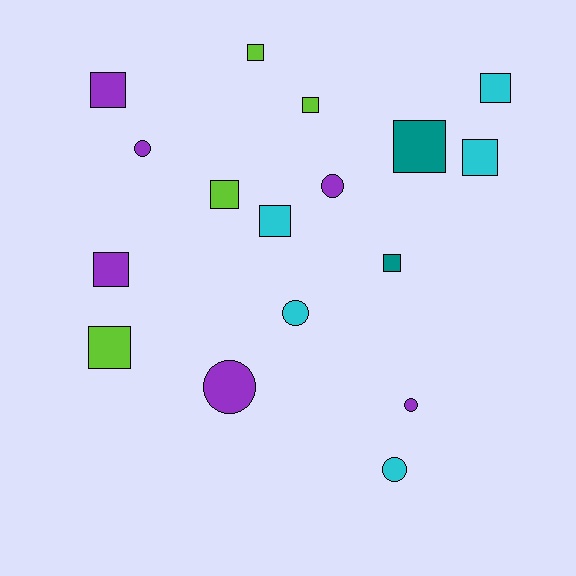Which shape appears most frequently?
Square, with 11 objects.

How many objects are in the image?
There are 17 objects.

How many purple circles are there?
There are 4 purple circles.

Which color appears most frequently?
Purple, with 6 objects.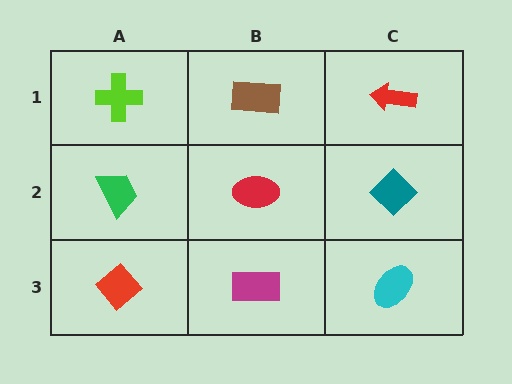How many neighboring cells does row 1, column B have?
3.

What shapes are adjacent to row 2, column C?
A red arrow (row 1, column C), a cyan ellipse (row 3, column C), a red ellipse (row 2, column B).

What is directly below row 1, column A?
A green trapezoid.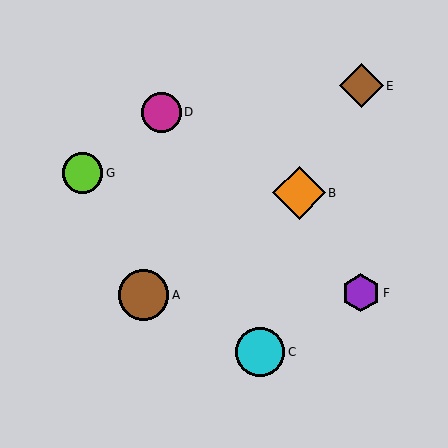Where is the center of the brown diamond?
The center of the brown diamond is at (361, 86).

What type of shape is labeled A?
Shape A is a brown circle.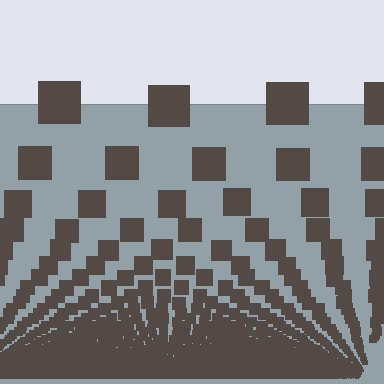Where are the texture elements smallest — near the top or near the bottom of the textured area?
Near the bottom.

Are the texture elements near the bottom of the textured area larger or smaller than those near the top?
Smaller. The gradient is inverted — elements near the bottom are smaller and denser.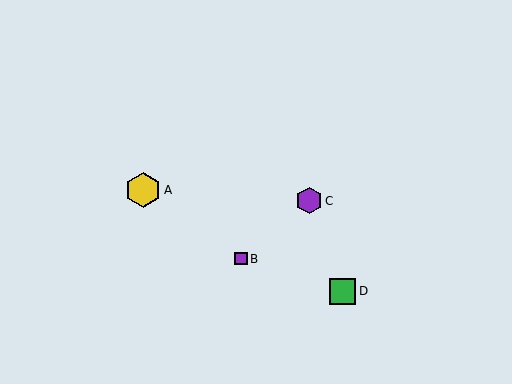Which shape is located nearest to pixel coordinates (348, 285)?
The green square (labeled D) at (343, 291) is nearest to that location.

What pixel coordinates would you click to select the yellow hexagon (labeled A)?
Click at (143, 190) to select the yellow hexagon A.